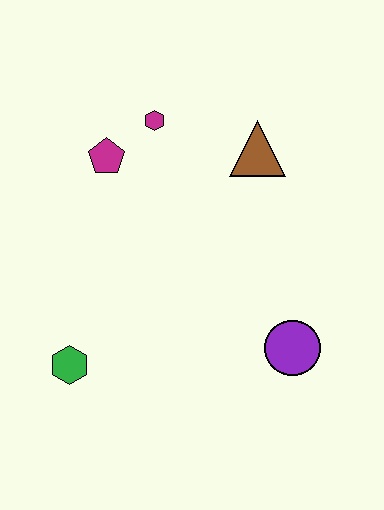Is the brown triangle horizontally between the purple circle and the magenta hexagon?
Yes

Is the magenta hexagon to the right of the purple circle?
No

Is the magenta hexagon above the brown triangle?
Yes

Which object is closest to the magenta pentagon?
The magenta hexagon is closest to the magenta pentagon.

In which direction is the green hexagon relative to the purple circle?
The green hexagon is to the left of the purple circle.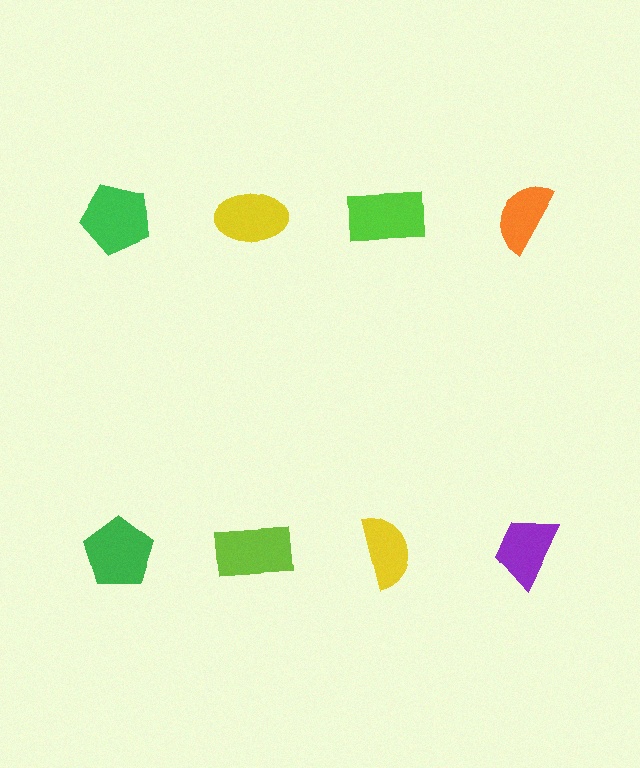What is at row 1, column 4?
An orange semicircle.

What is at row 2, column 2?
A lime rectangle.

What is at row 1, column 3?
A lime rectangle.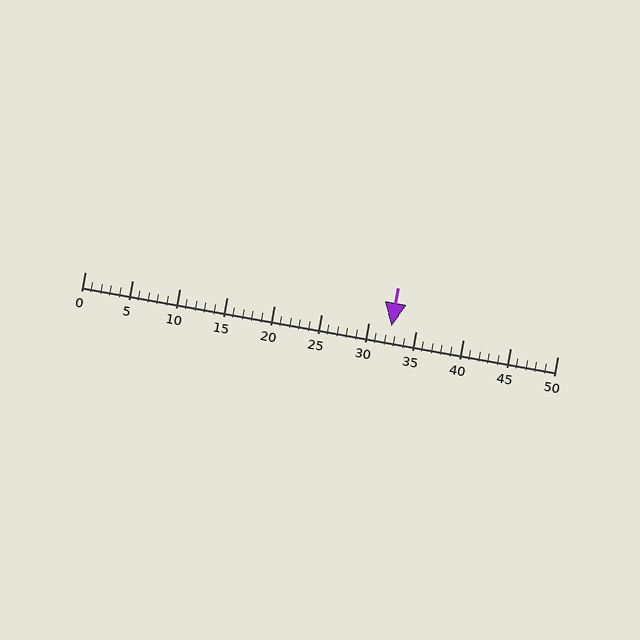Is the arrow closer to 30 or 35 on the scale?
The arrow is closer to 30.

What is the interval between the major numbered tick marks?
The major tick marks are spaced 5 units apart.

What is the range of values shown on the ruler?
The ruler shows values from 0 to 50.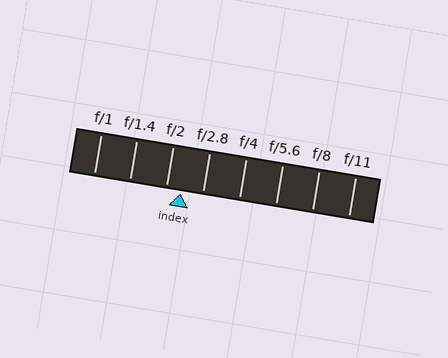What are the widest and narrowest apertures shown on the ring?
The widest aperture shown is f/1 and the narrowest is f/11.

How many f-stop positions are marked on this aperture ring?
There are 8 f-stop positions marked.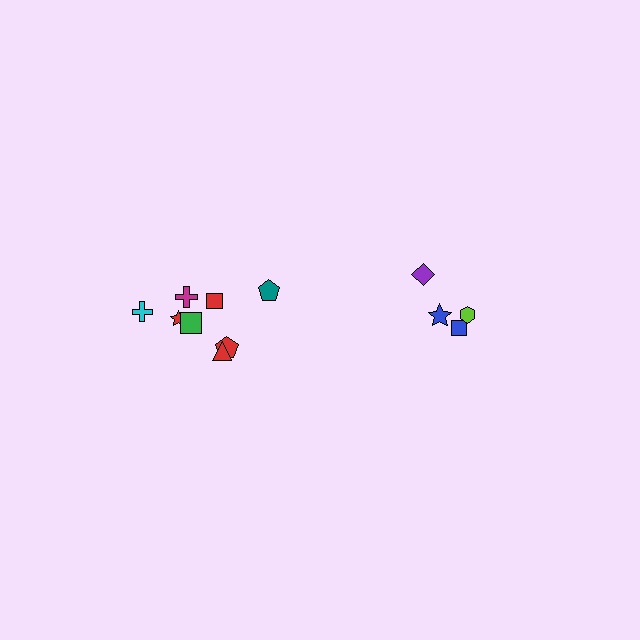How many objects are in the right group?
There are 4 objects.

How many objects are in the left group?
There are 8 objects.